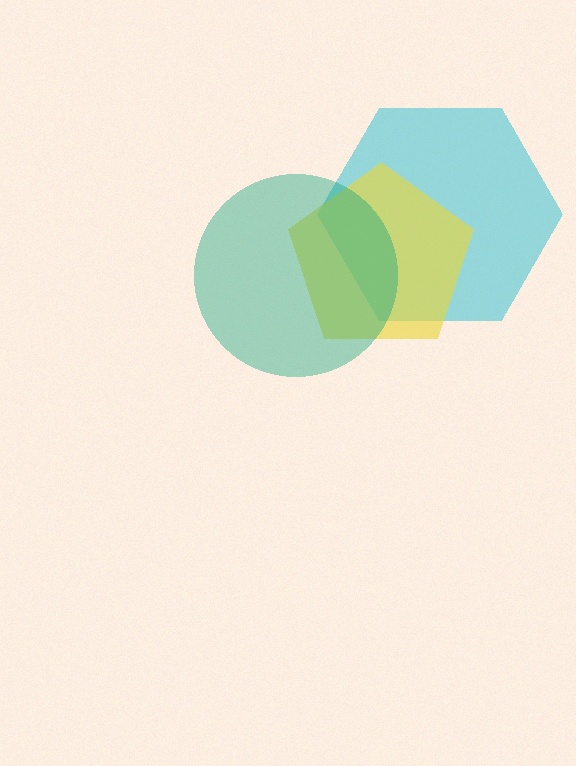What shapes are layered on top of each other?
The layered shapes are: a cyan hexagon, a yellow pentagon, a teal circle.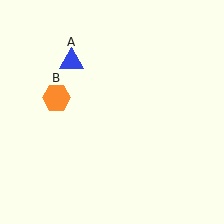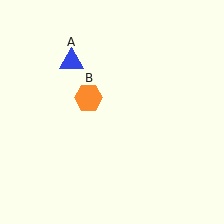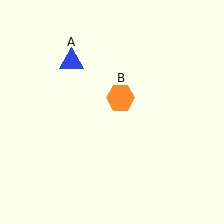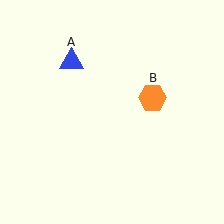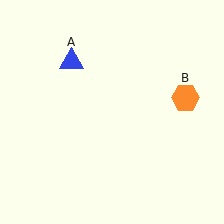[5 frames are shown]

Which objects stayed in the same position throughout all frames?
Blue triangle (object A) remained stationary.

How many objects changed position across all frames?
1 object changed position: orange hexagon (object B).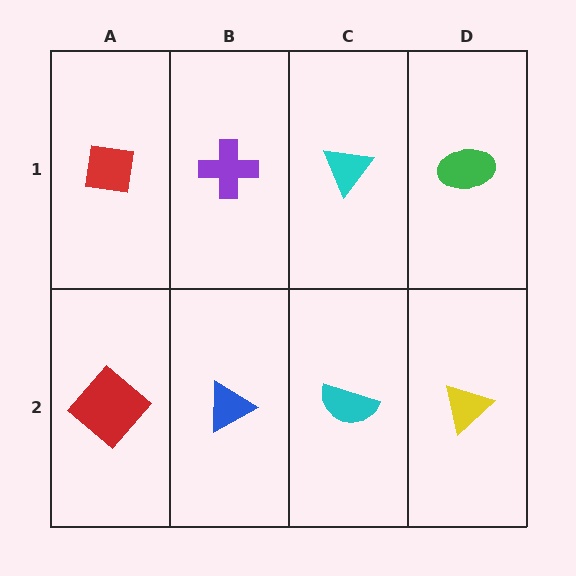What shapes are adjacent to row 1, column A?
A red diamond (row 2, column A), a purple cross (row 1, column B).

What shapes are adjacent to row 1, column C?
A cyan semicircle (row 2, column C), a purple cross (row 1, column B), a green ellipse (row 1, column D).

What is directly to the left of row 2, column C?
A blue triangle.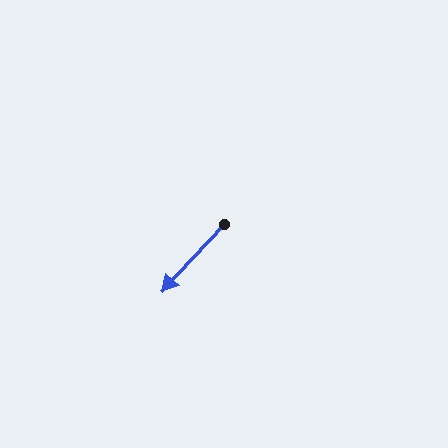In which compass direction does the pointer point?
Southwest.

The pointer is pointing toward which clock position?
Roughly 7 o'clock.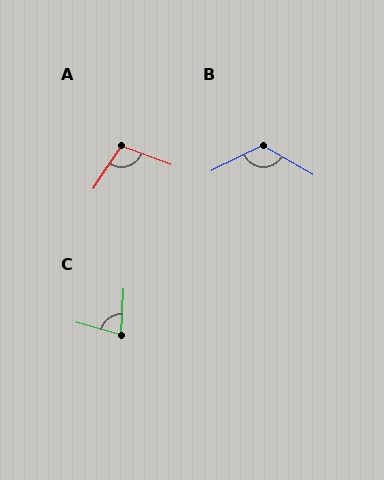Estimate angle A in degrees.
Approximately 102 degrees.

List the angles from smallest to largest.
C (78°), A (102°), B (124°).